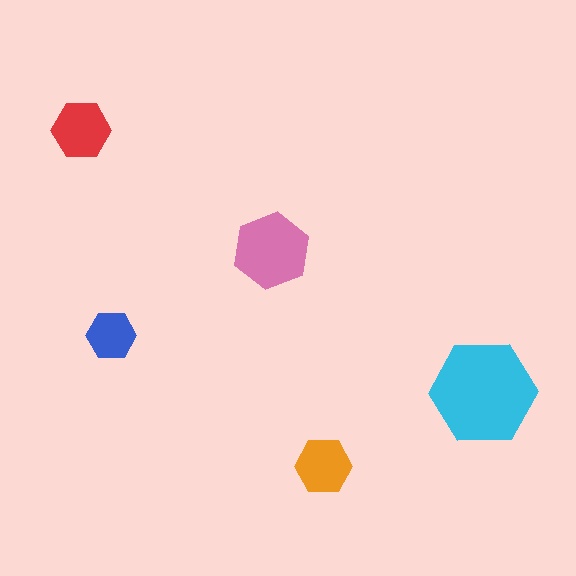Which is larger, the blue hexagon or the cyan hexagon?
The cyan one.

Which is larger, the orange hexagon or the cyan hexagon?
The cyan one.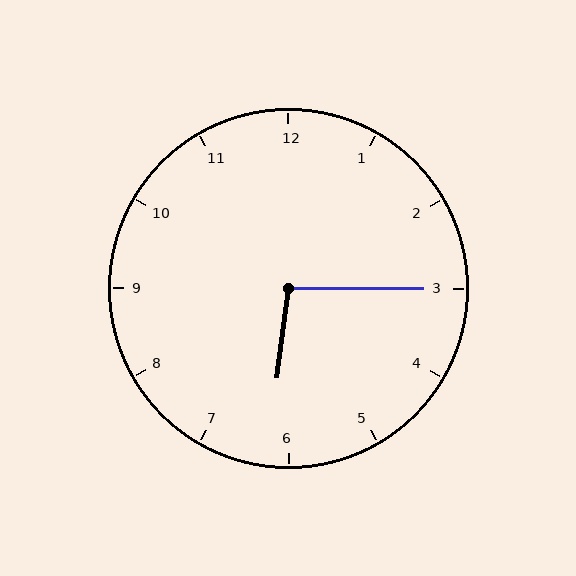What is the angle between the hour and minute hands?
Approximately 98 degrees.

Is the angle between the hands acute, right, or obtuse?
It is obtuse.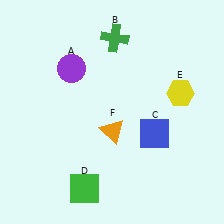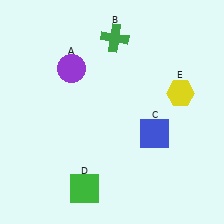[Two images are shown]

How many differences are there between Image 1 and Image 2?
There is 1 difference between the two images.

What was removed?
The orange triangle (F) was removed in Image 2.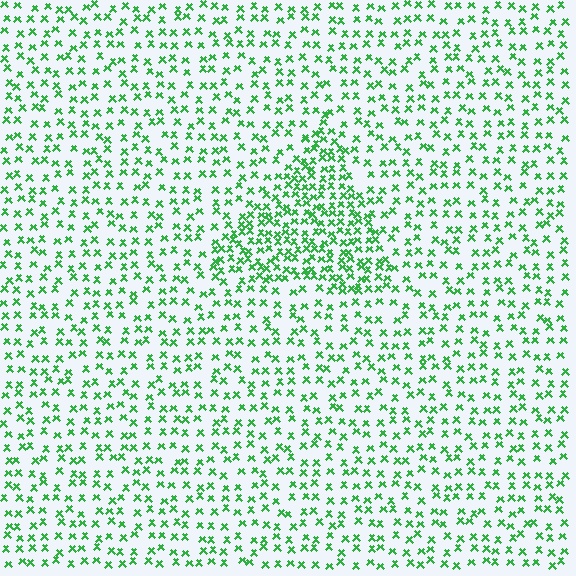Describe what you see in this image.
The image contains small green elements arranged at two different densities. A triangle-shaped region is visible where the elements are more densely packed than the surrounding area.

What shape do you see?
I see a triangle.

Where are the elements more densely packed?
The elements are more densely packed inside the triangle boundary.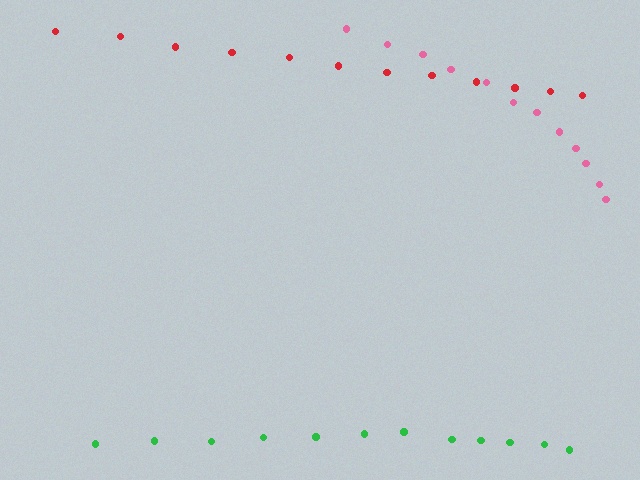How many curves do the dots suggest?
There are 3 distinct paths.